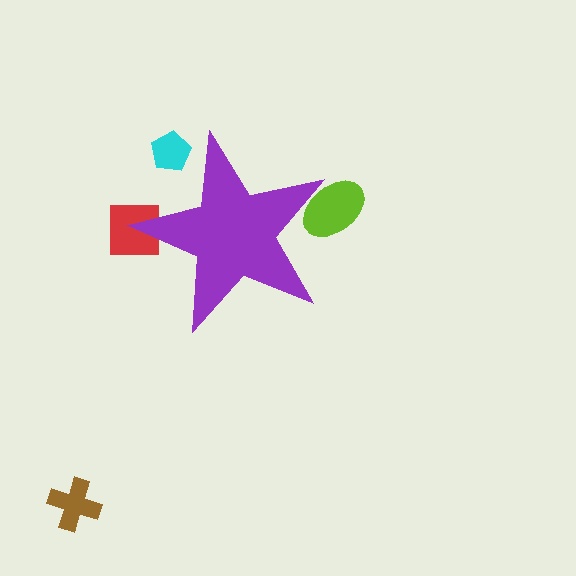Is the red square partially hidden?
Yes, the red square is partially hidden behind the purple star.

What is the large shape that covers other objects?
A purple star.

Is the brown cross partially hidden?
No, the brown cross is fully visible.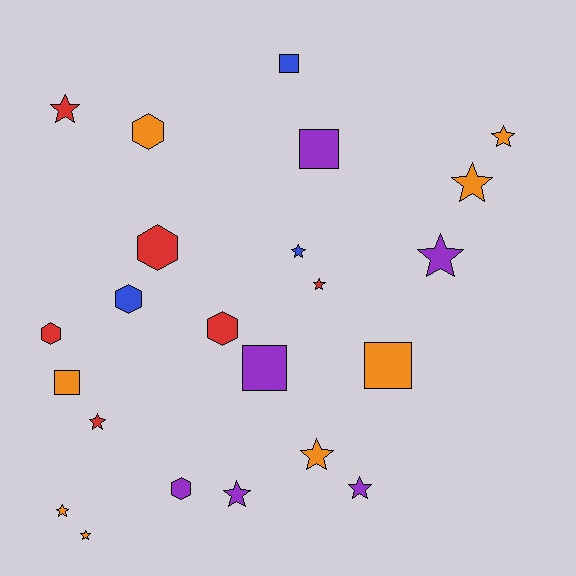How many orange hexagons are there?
There is 1 orange hexagon.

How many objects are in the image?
There are 23 objects.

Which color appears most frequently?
Orange, with 8 objects.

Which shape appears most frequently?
Star, with 12 objects.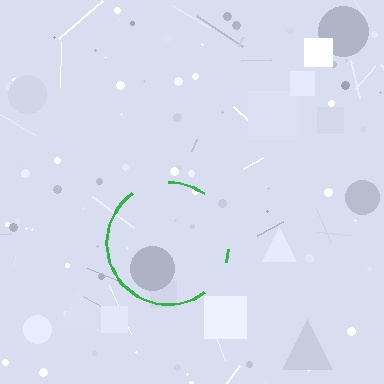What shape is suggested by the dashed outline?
The dashed outline suggests a circle.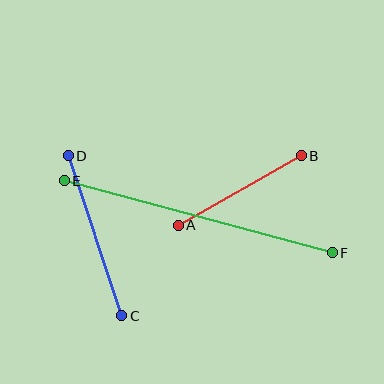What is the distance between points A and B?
The distance is approximately 141 pixels.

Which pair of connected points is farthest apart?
Points E and F are farthest apart.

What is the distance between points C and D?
The distance is approximately 169 pixels.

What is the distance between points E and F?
The distance is approximately 278 pixels.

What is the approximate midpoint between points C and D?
The midpoint is at approximately (95, 236) pixels.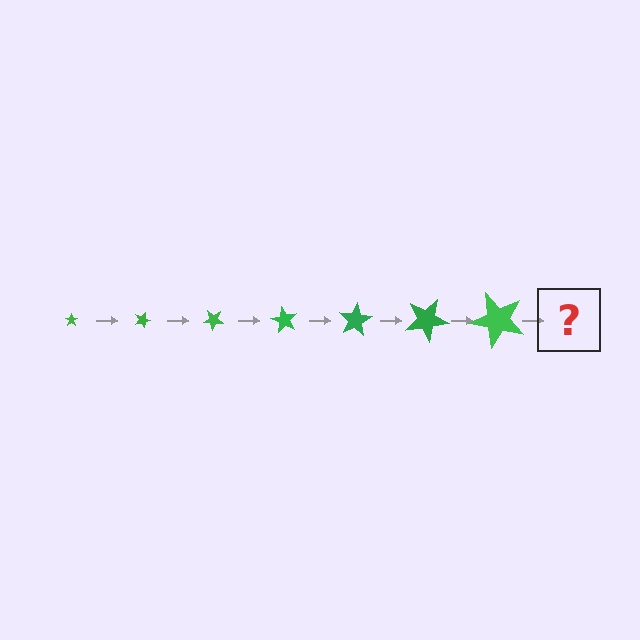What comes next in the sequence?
The next element should be a star, larger than the previous one and rotated 140 degrees from the start.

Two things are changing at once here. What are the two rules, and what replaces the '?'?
The two rules are that the star grows larger each step and it rotates 20 degrees each step. The '?' should be a star, larger than the previous one and rotated 140 degrees from the start.